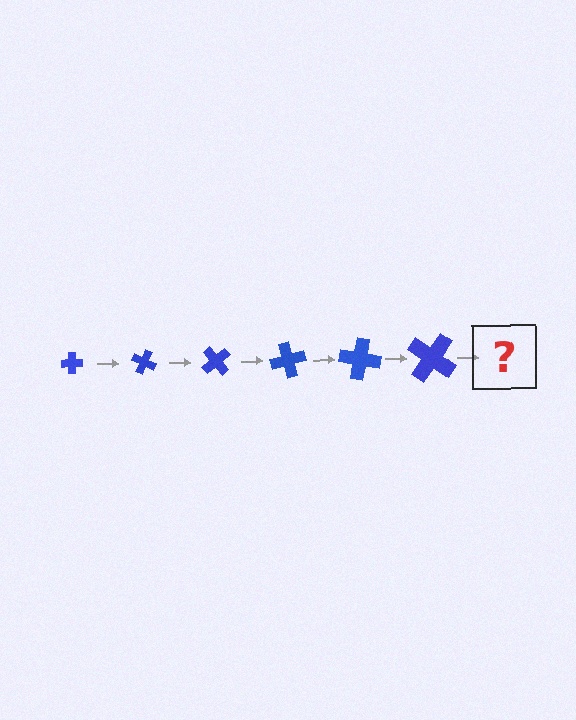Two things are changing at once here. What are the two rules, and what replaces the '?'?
The two rules are that the cross grows larger each step and it rotates 25 degrees each step. The '?' should be a cross, larger than the previous one and rotated 150 degrees from the start.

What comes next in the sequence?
The next element should be a cross, larger than the previous one and rotated 150 degrees from the start.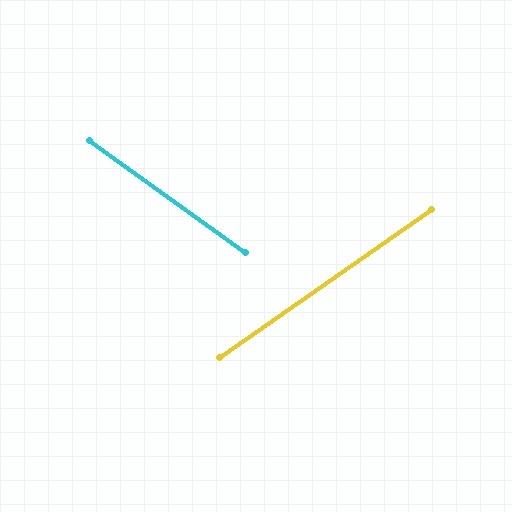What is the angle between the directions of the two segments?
Approximately 71 degrees.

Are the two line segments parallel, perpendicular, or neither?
Neither parallel nor perpendicular — they differ by about 71°.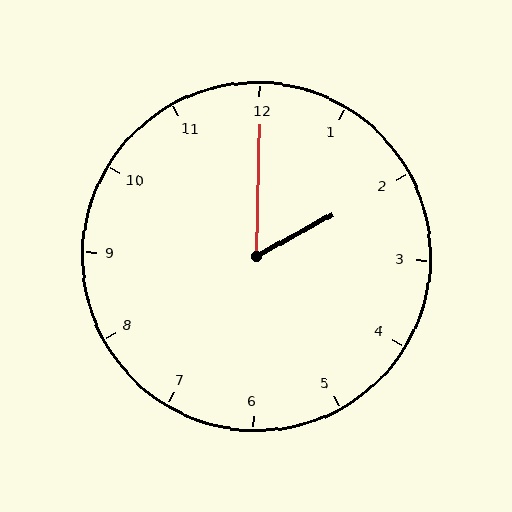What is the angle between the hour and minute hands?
Approximately 60 degrees.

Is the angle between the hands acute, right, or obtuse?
It is acute.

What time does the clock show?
2:00.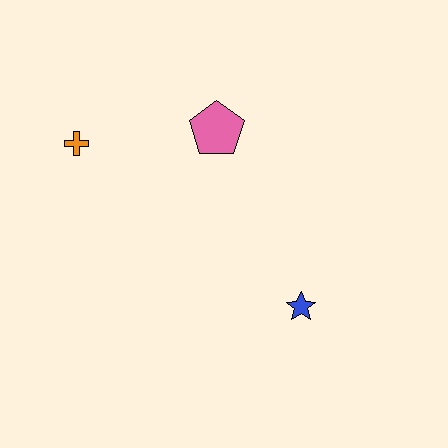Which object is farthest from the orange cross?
The blue star is farthest from the orange cross.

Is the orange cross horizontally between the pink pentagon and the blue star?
No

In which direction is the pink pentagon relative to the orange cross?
The pink pentagon is to the right of the orange cross.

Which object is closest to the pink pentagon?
The orange cross is closest to the pink pentagon.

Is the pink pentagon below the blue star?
No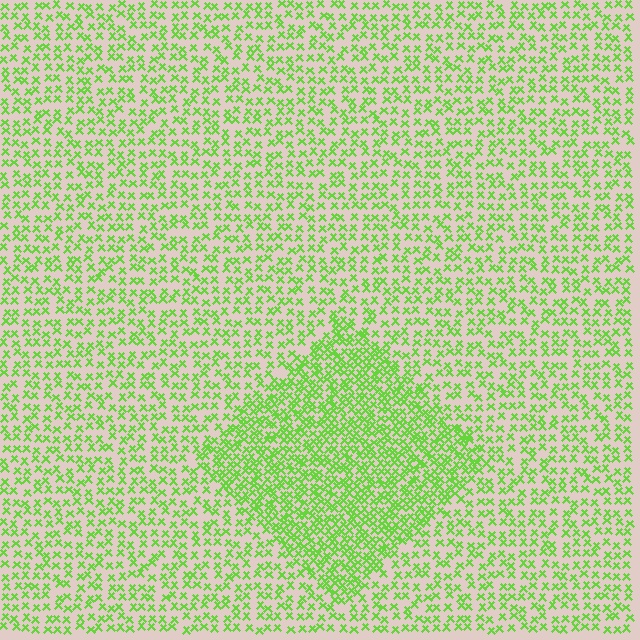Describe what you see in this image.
The image contains small lime elements arranged at two different densities. A diamond-shaped region is visible where the elements are more densely packed than the surrounding area.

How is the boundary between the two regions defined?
The boundary is defined by a change in element density (approximately 2.0x ratio). All elements are the same color, size, and shape.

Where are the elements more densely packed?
The elements are more densely packed inside the diamond boundary.